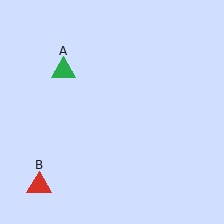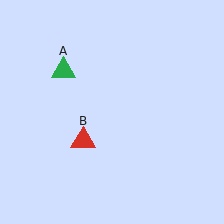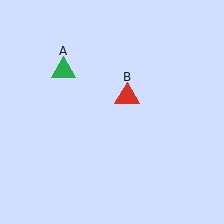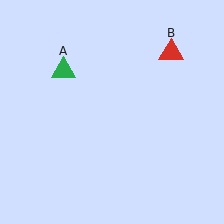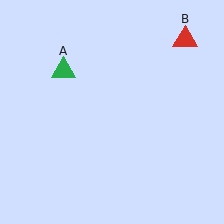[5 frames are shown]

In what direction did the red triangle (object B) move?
The red triangle (object B) moved up and to the right.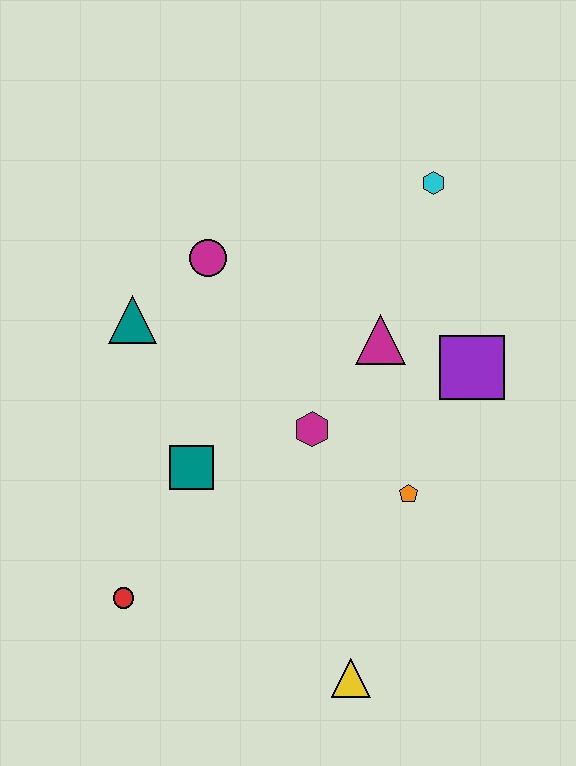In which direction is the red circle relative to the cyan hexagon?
The red circle is below the cyan hexagon.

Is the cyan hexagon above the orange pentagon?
Yes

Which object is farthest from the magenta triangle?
The red circle is farthest from the magenta triangle.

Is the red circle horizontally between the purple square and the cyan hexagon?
No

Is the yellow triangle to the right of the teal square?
Yes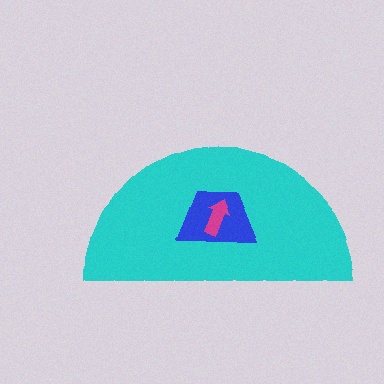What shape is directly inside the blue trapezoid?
The magenta arrow.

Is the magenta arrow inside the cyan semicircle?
Yes.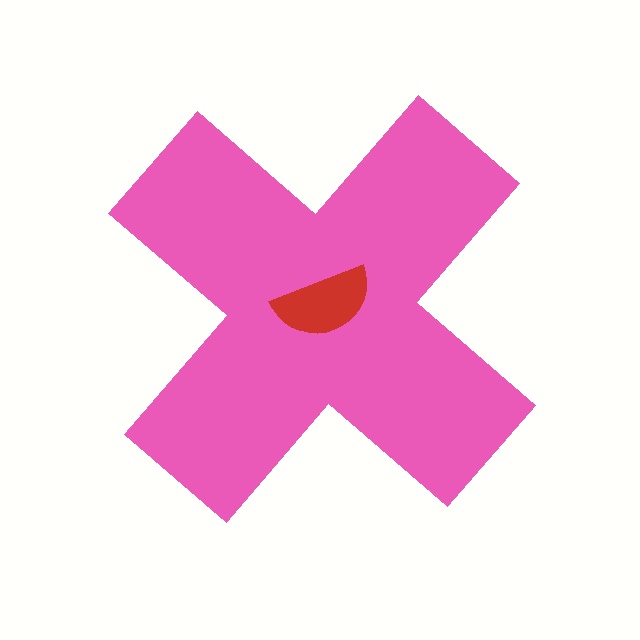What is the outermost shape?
The pink cross.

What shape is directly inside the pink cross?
The red semicircle.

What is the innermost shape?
The red semicircle.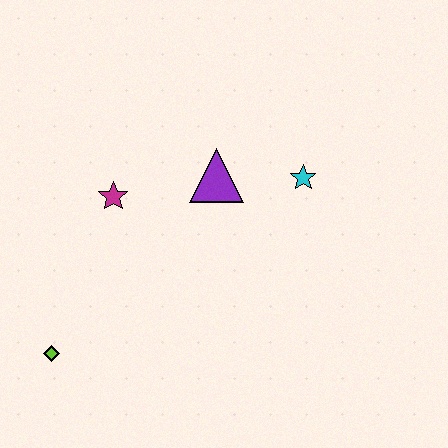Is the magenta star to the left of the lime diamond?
No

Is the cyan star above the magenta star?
Yes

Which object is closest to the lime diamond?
The magenta star is closest to the lime diamond.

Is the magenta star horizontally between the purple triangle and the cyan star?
No